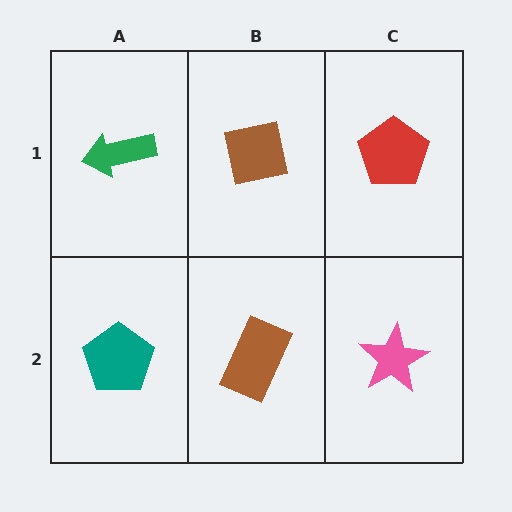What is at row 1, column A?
A green arrow.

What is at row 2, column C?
A pink star.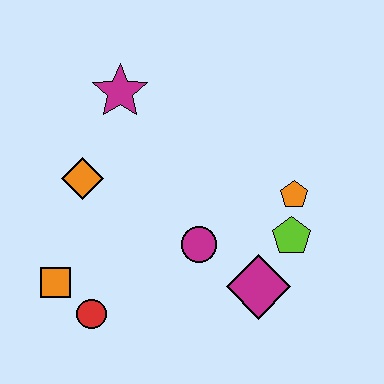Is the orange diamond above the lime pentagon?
Yes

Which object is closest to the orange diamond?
The magenta star is closest to the orange diamond.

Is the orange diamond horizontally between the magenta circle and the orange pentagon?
No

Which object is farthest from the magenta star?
The magenta diamond is farthest from the magenta star.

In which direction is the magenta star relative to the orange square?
The magenta star is above the orange square.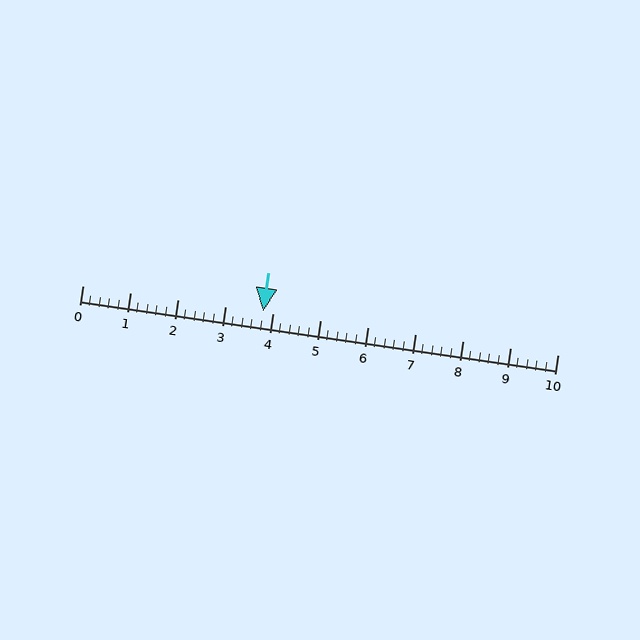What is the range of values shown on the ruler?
The ruler shows values from 0 to 10.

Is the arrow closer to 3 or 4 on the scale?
The arrow is closer to 4.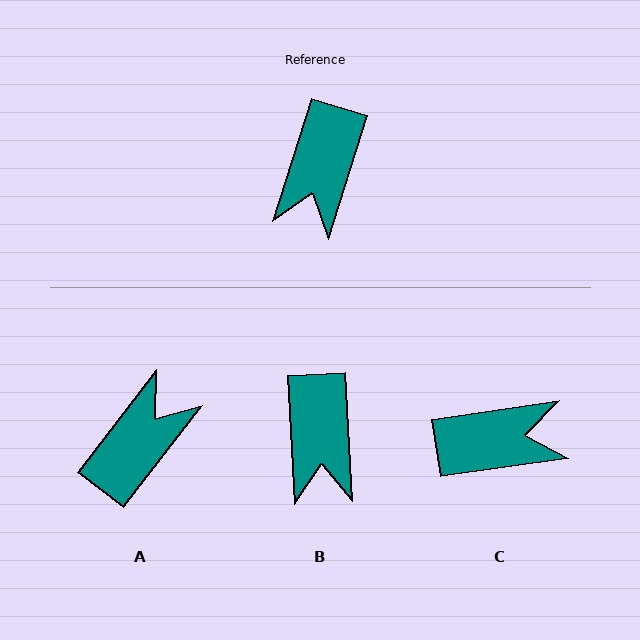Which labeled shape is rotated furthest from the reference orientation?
A, about 160 degrees away.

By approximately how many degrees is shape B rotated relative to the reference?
Approximately 21 degrees counter-clockwise.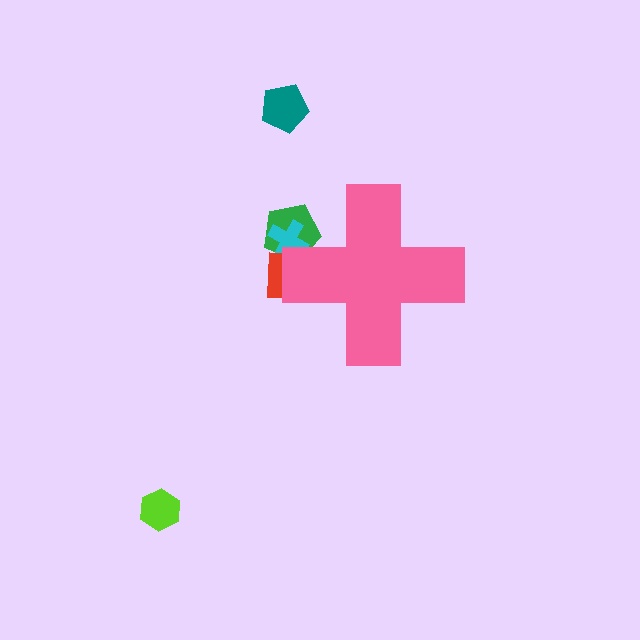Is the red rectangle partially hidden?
Yes, the red rectangle is partially hidden behind the pink cross.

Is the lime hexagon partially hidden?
No, the lime hexagon is fully visible.